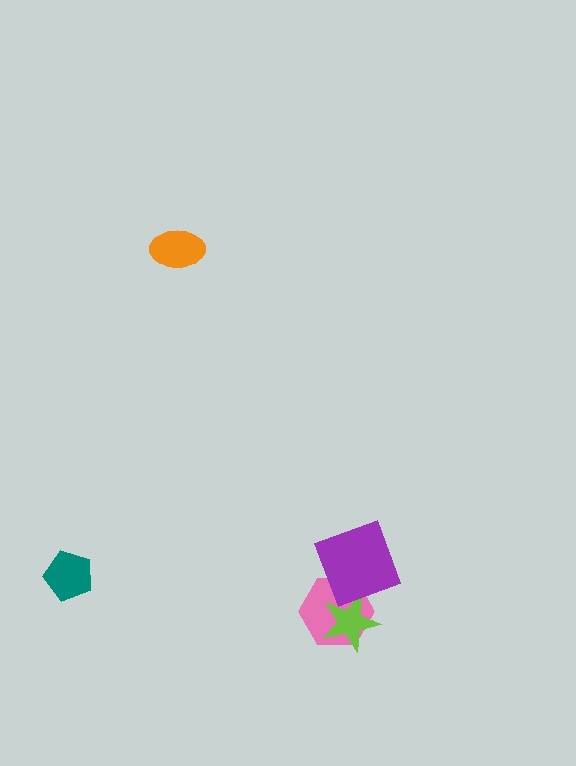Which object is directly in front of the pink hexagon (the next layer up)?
The lime star is directly in front of the pink hexagon.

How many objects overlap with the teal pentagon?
0 objects overlap with the teal pentagon.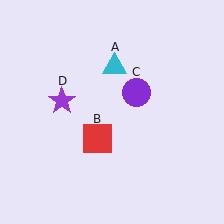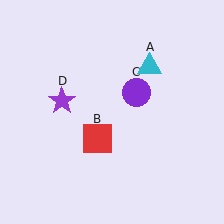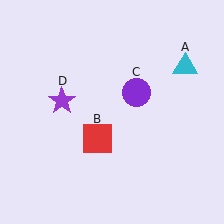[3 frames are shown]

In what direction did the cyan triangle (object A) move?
The cyan triangle (object A) moved right.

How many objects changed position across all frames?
1 object changed position: cyan triangle (object A).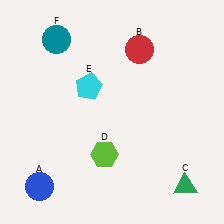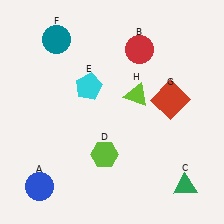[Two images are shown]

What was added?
A red square (G), a lime triangle (H) were added in Image 2.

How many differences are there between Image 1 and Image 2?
There are 2 differences between the two images.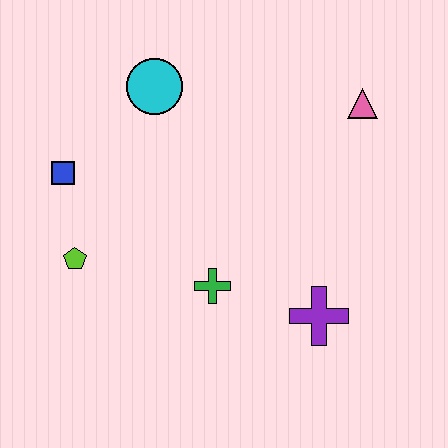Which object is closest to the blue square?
The lime pentagon is closest to the blue square.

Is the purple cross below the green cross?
Yes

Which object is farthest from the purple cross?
The blue square is farthest from the purple cross.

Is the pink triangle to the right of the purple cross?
Yes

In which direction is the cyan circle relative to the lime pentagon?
The cyan circle is above the lime pentagon.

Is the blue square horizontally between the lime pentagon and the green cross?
No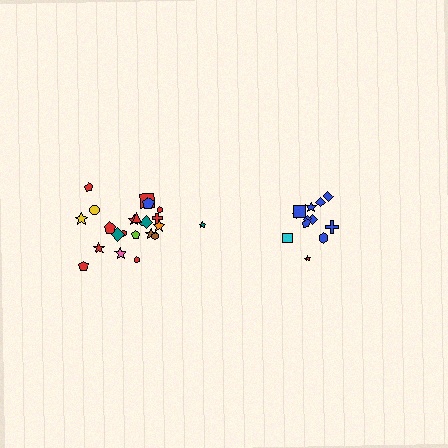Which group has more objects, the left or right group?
The left group.